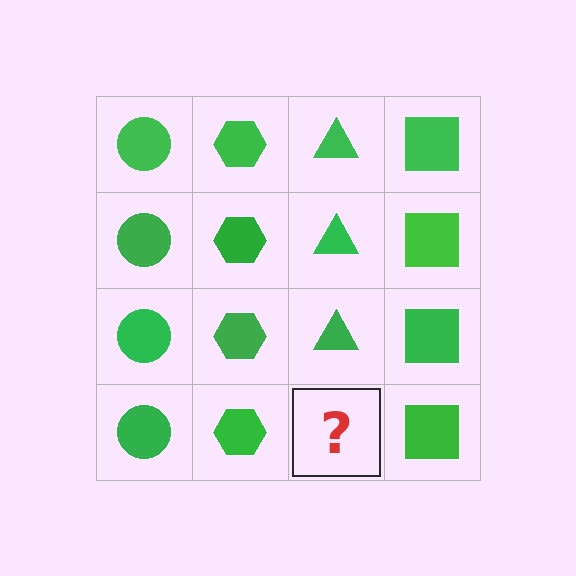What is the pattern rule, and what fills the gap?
The rule is that each column has a consistent shape. The gap should be filled with a green triangle.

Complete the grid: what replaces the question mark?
The question mark should be replaced with a green triangle.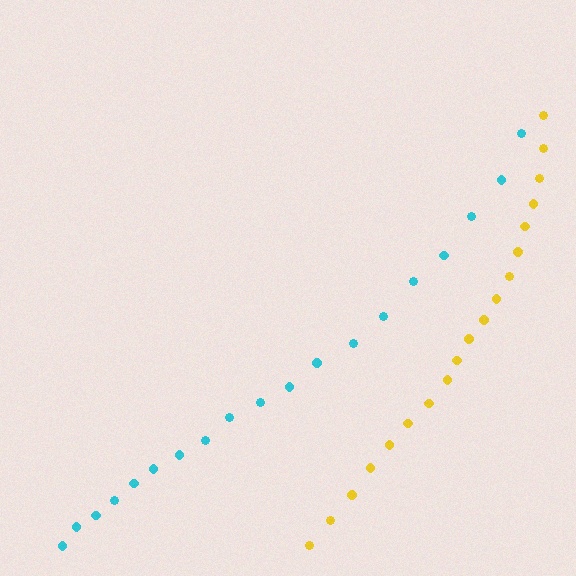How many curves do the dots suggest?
There are 2 distinct paths.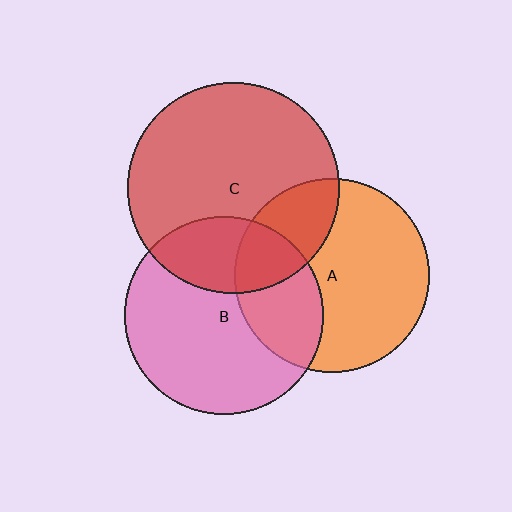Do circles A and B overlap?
Yes.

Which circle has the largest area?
Circle C (red).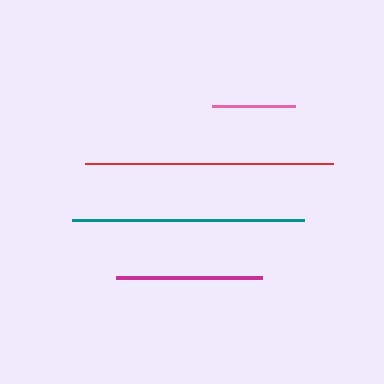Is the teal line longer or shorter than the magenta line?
The teal line is longer than the magenta line.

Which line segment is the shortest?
The pink line is the shortest at approximately 83 pixels.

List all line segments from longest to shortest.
From longest to shortest: red, teal, magenta, pink.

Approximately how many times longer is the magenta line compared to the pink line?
The magenta line is approximately 1.8 times the length of the pink line.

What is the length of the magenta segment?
The magenta segment is approximately 146 pixels long.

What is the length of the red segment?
The red segment is approximately 248 pixels long.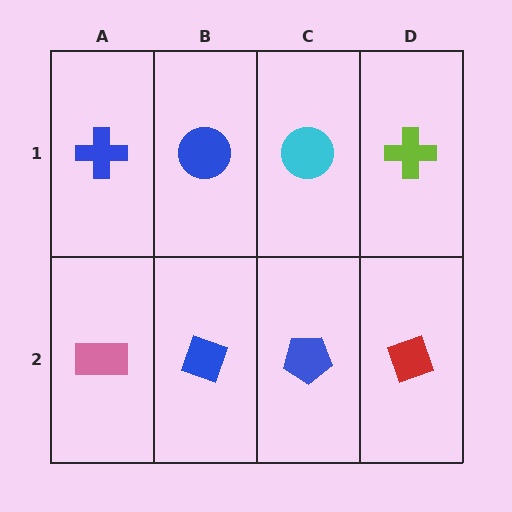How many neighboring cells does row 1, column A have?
2.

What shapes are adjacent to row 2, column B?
A blue circle (row 1, column B), a pink rectangle (row 2, column A), a blue pentagon (row 2, column C).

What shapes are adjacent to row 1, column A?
A pink rectangle (row 2, column A), a blue circle (row 1, column B).